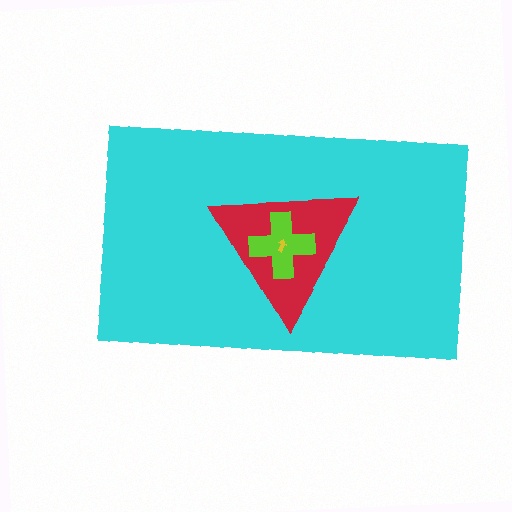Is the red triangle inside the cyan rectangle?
Yes.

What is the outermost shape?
The cyan rectangle.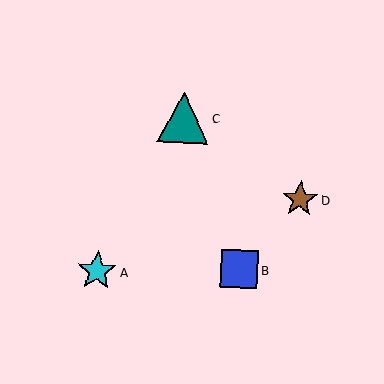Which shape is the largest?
The teal triangle (labeled C) is the largest.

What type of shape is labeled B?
Shape B is a blue square.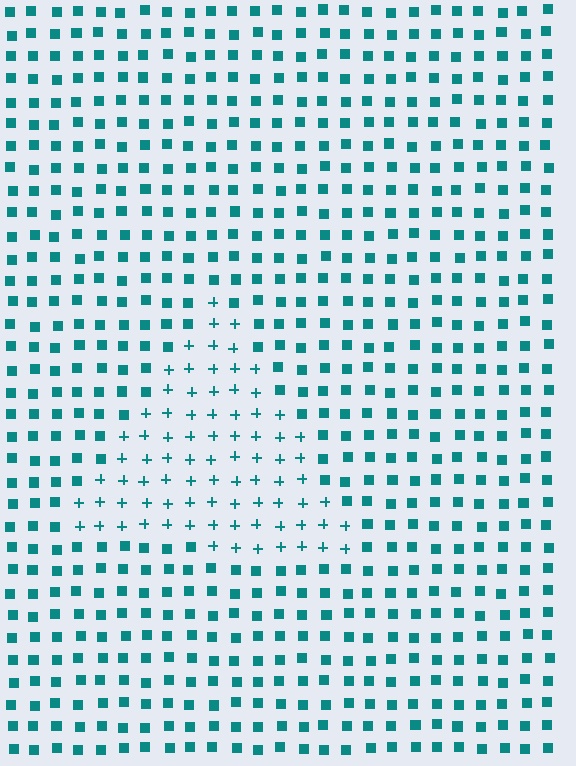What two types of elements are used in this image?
The image uses plus signs inside the triangle region and squares outside it.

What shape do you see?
I see a triangle.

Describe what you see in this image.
The image is filled with small teal elements arranged in a uniform grid. A triangle-shaped region contains plus signs, while the surrounding area contains squares. The boundary is defined purely by the change in element shape.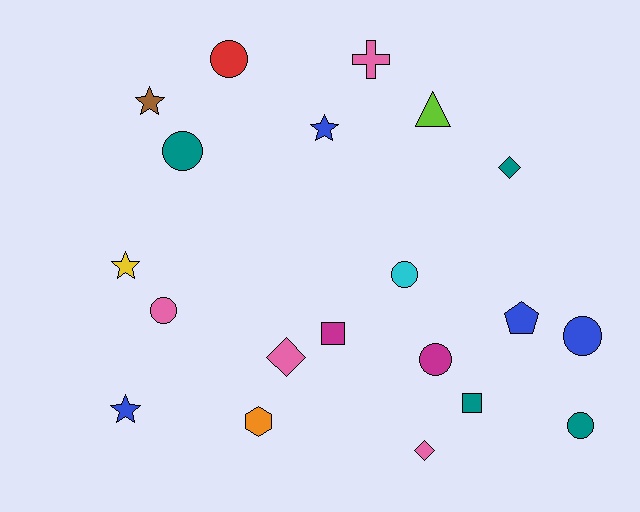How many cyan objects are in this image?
There is 1 cyan object.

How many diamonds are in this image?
There are 3 diamonds.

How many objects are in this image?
There are 20 objects.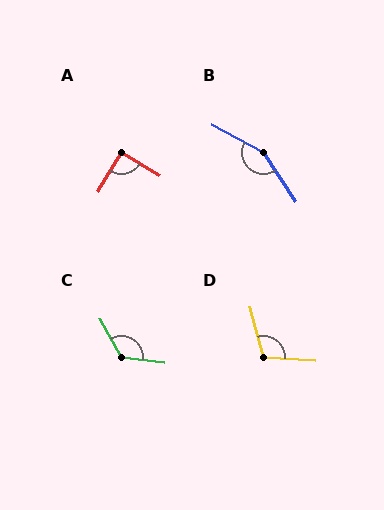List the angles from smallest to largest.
A (90°), D (108°), C (126°), B (152°).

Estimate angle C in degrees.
Approximately 126 degrees.